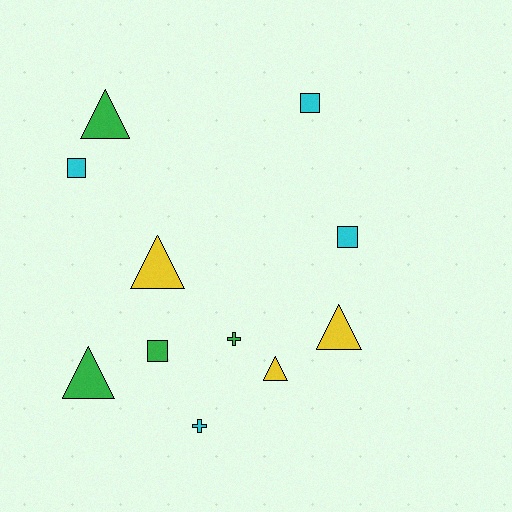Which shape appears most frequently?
Triangle, with 5 objects.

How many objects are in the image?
There are 11 objects.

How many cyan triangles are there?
There are no cyan triangles.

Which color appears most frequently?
Cyan, with 4 objects.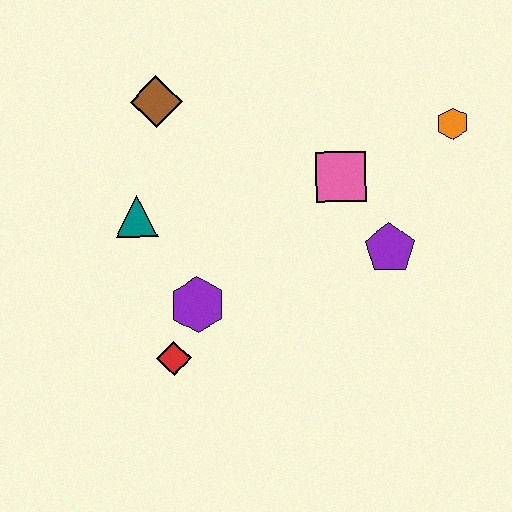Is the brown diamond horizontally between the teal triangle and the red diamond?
Yes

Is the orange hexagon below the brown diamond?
Yes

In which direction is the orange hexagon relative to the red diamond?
The orange hexagon is to the right of the red diamond.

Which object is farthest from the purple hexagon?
The orange hexagon is farthest from the purple hexagon.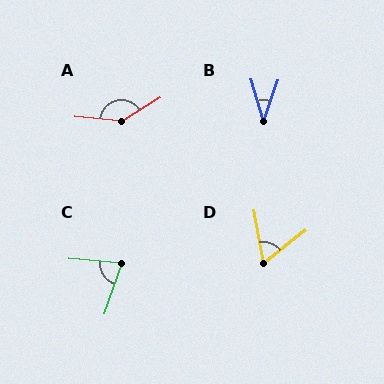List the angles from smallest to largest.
B (36°), D (62°), C (76°), A (143°).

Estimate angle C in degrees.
Approximately 76 degrees.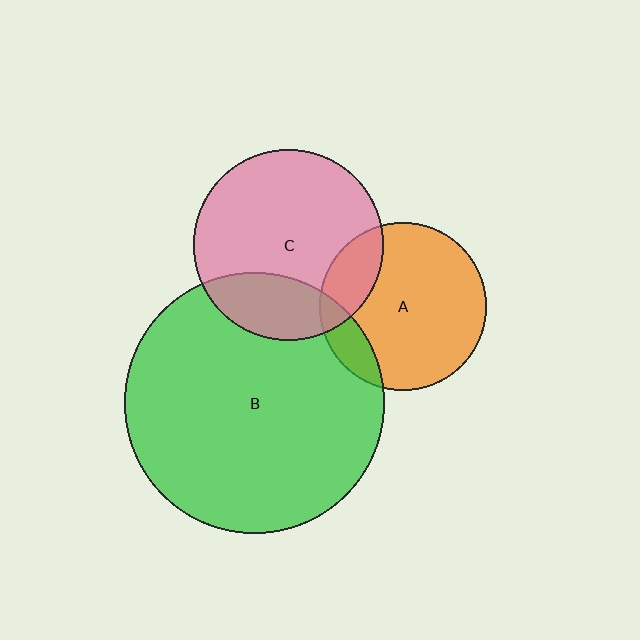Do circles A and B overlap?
Yes.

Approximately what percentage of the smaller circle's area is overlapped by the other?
Approximately 15%.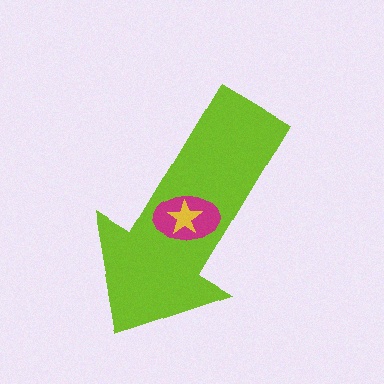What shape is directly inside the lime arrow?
The magenta ellipse.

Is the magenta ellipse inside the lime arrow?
Yes.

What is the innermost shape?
The yellow star.